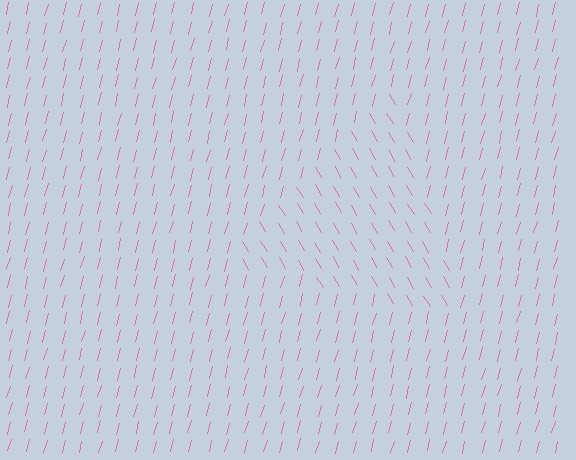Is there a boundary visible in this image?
Yes, there is a texture boundary formed by a change in line orientation.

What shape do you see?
I see a triangle.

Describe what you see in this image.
The image is filled with small pink line segments. A triangle region in the image has lines oriented differently from the surrounding lines, creating a visible texture boundary.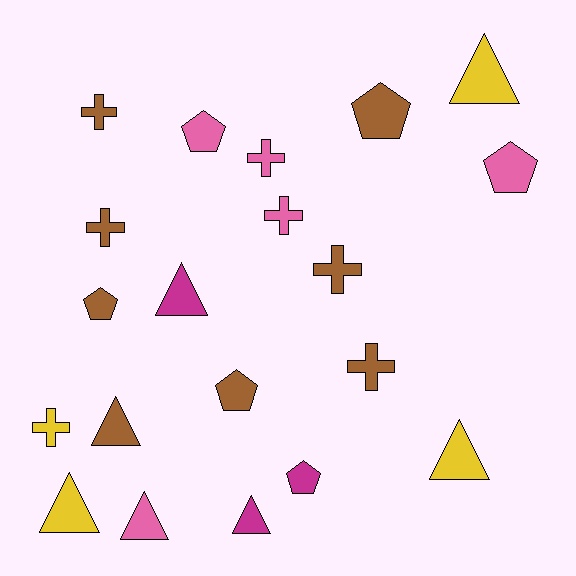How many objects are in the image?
There are 20 objects.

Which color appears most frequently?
Brown, with 8 objects.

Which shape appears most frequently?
Triangle, with 7 objects.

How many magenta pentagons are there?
There is 1 magenta pentagon.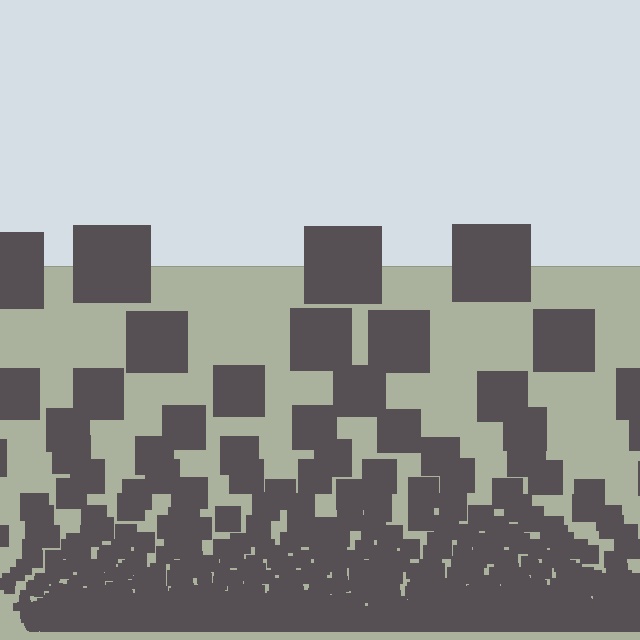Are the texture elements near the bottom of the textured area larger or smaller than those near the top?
Smaller. The gradient is inverted — elements near the bottom are smaller and denser.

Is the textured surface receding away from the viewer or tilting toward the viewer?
The surface appears to tilt toward the viewer. Texture elements get larger and sparser toward the top.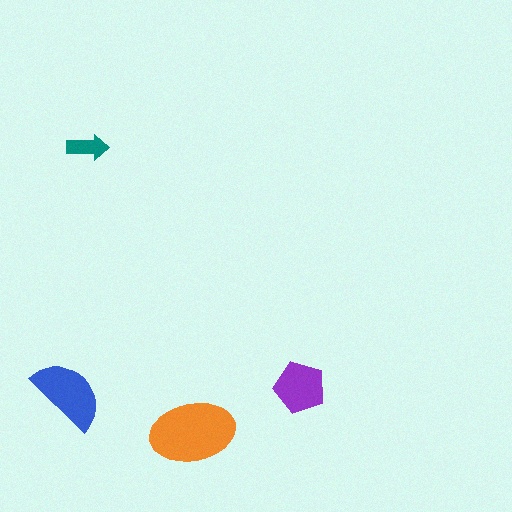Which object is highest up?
The teal arrow is topmost.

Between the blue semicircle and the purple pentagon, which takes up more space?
The blue semicircle.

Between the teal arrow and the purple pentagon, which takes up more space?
The purple pentagon.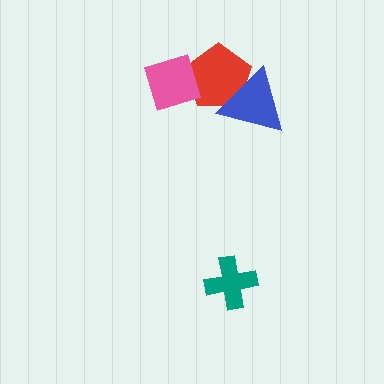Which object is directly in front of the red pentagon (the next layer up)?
The pink diamond is directly in front of the red pentagon.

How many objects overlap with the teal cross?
0 objects overlap with the teal cross.